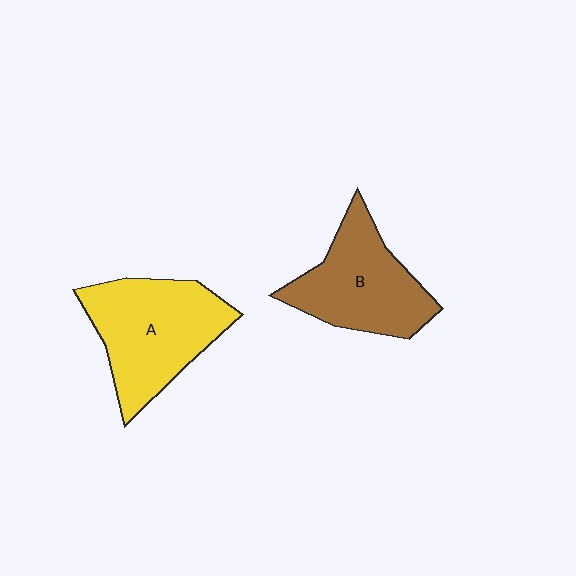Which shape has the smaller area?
Shape B (brown).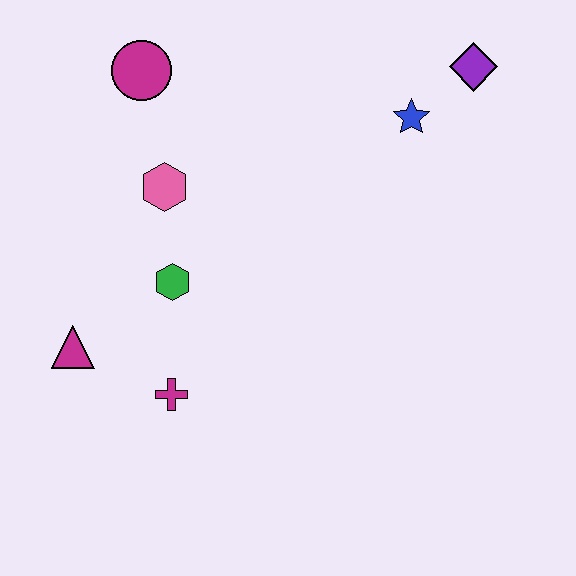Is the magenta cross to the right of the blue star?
No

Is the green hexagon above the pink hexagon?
No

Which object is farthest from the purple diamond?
The magenta triangle is farthest from the purple diamond.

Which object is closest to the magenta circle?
The pink hexagon is closest to the magenta circle.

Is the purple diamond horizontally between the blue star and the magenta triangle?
No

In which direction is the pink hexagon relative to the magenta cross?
The pink hexagon is above the magenta cross.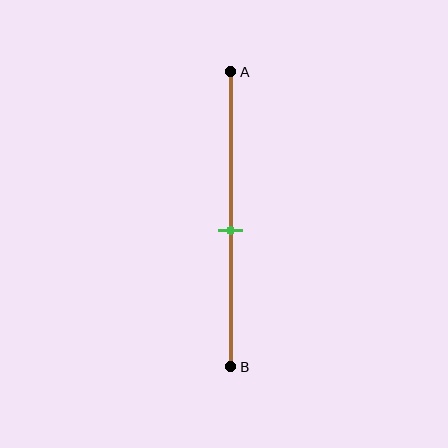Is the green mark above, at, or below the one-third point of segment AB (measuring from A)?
The green mark is below the one-third point of segment AB.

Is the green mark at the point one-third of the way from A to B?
No, the mark is at about 55% from A, not at the 33% one-third point.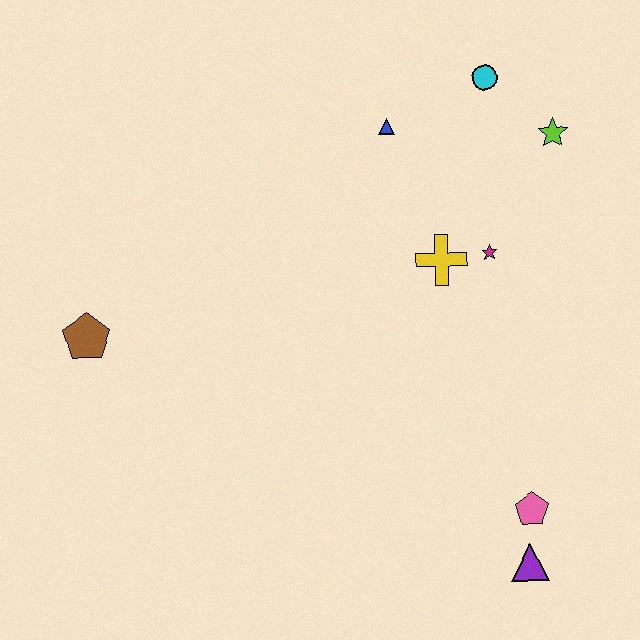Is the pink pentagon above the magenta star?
No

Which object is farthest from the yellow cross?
The brown pentagon is farthest from the yellow cross.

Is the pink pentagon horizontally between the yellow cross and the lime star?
Yes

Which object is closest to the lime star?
The cyan circle is closest to the lime star.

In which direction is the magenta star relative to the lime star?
The magenta star is below the lime star.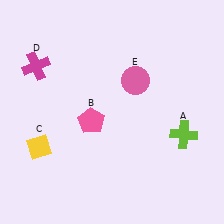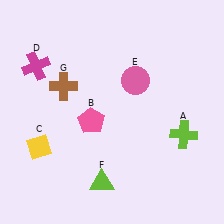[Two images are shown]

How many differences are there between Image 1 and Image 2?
There are 2 differences between the two images.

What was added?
A lime triangle (F), a brown cross (G) were added in Image 2.